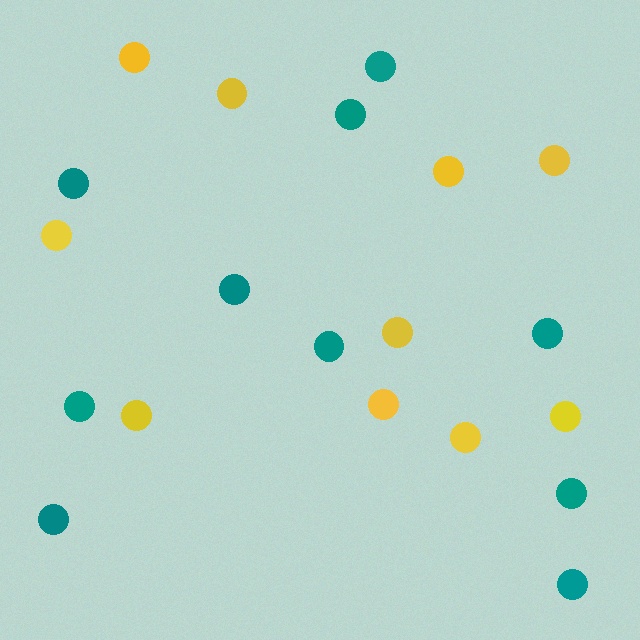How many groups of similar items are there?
There are 2 groups: one group of teal circles (10) and one group of yellow circles (10).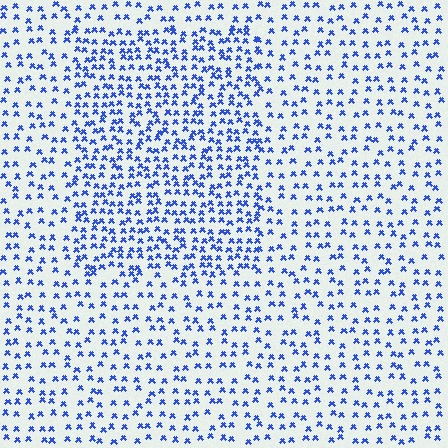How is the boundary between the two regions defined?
The boundary is defined by a change in element density (approximately 1.8x ratio). All elements are the same color, size, and shape.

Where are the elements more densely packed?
The elements are more densely packed inside the rectangle boundary.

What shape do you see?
I see a rectangle.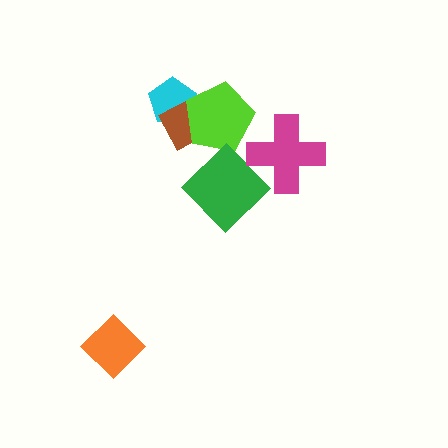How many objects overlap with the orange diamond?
0 objects overlap with the orange diamond.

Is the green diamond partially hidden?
Yes, it is partially covered by another shape.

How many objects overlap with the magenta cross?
1 object overlaps with the magenta cross.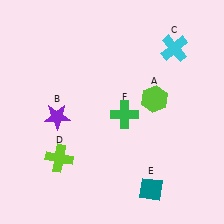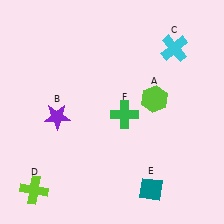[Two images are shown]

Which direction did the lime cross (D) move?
The lime cross (D) moved down.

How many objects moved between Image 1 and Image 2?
1 object moved between the two images.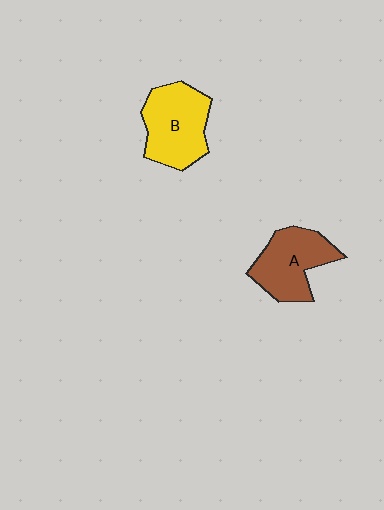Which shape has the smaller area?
Shape A (brown).